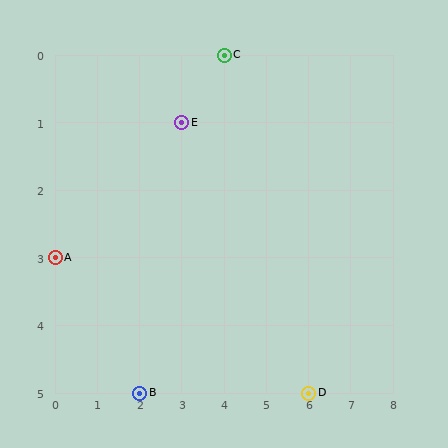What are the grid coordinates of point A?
Point A is at grid coordinates (0, 3).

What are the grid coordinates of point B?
Point B is at grid coordinates (2, 5).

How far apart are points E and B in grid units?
Points E and B are 1 column and 4 rows apart (about 4.1 grid units diagonally).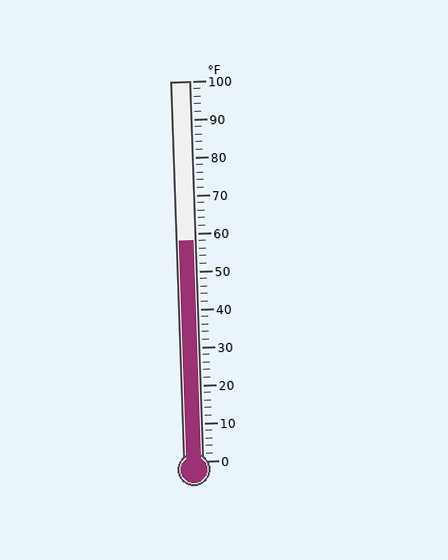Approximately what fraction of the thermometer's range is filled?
The thermometer is filled to approximately 60% of its range.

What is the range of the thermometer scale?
The thermometer scale ranges from 0°F to 100°F.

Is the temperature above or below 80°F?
The temperature is below 80°F.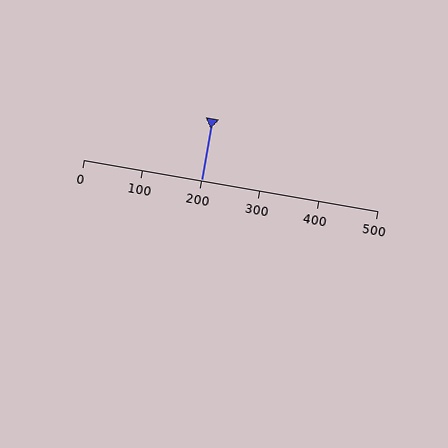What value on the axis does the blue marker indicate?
The marker indicates approximately 200.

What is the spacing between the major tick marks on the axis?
The major ticks are spaced 100 apart.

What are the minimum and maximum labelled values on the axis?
The axis runs from 0 to 500.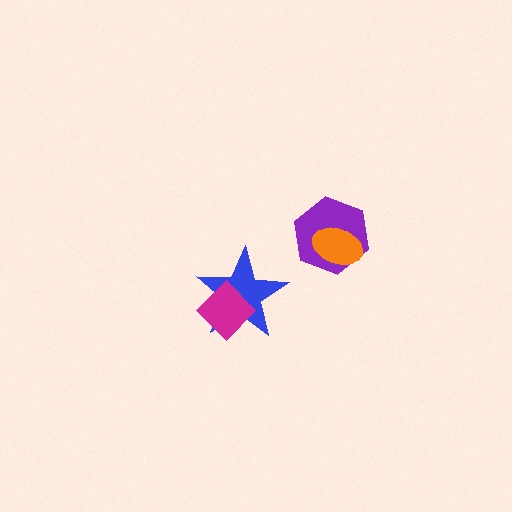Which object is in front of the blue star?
The magenta diamond is in front of the blue star.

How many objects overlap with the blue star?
1 object overlaps with the blue star.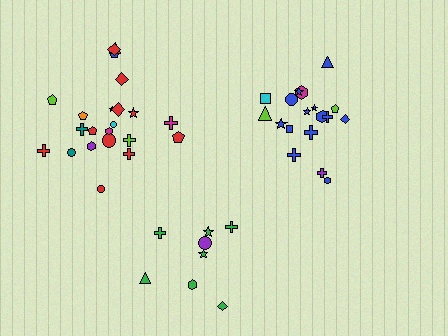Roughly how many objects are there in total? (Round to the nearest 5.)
Roughly 50 objects in total.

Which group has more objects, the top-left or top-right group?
The top-left group.